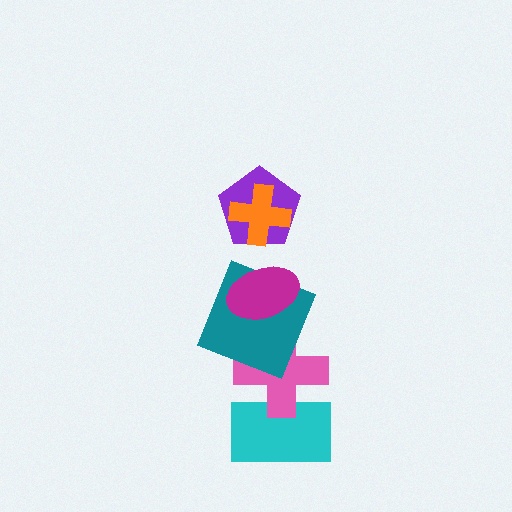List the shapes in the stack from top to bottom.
From top to bottom: the orange cross, the purple pentagon, the magenta ellipse, the teal square, the pink cross, the cyan rectangle.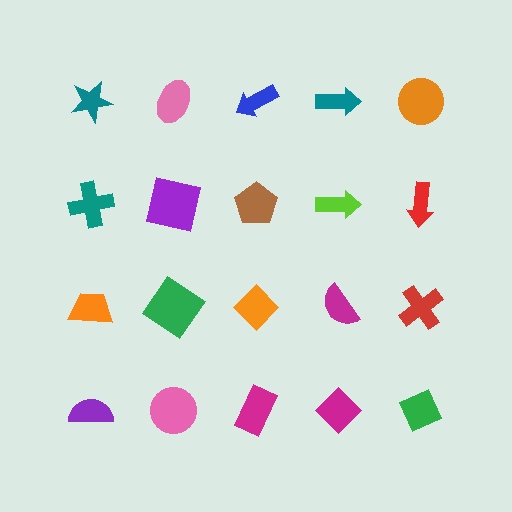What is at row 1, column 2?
A pink ellipse.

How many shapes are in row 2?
5 shapes.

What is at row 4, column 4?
A magenta diamond.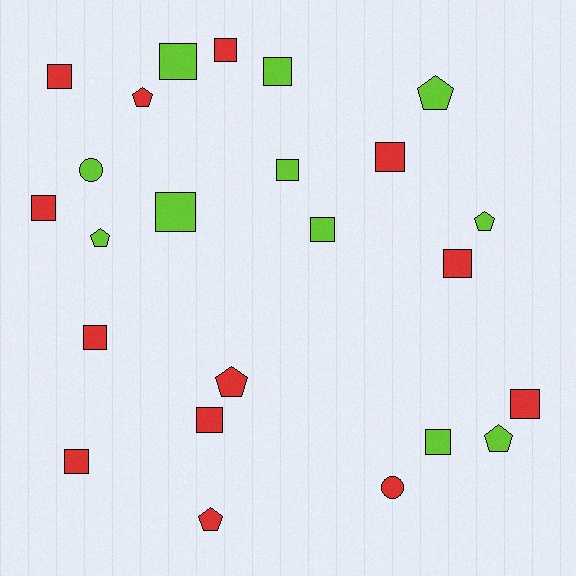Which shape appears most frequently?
Square, with 15 objects.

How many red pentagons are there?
There are 3 red pentagons.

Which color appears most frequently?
Red, with 13 objects.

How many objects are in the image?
There are 24 objects.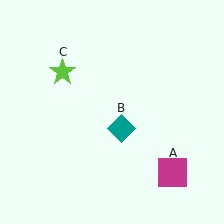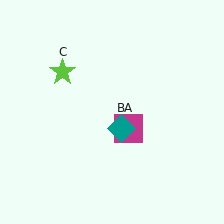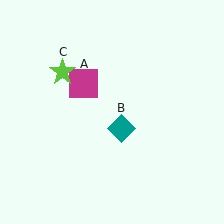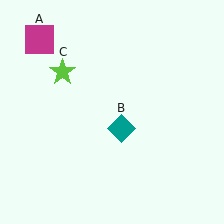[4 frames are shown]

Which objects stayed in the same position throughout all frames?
Teal diamond (object B) and lime star (object C) remained stationary.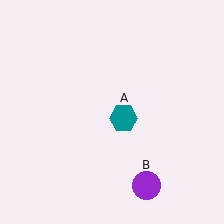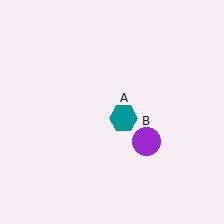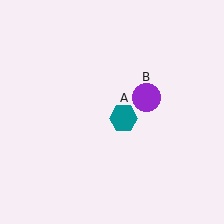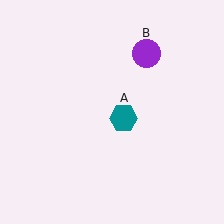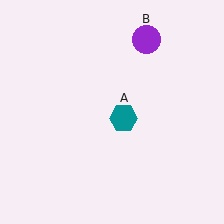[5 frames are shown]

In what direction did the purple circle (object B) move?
The purple circle (object B) moved up.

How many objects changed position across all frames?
1 object changed position: purple circle (object B).